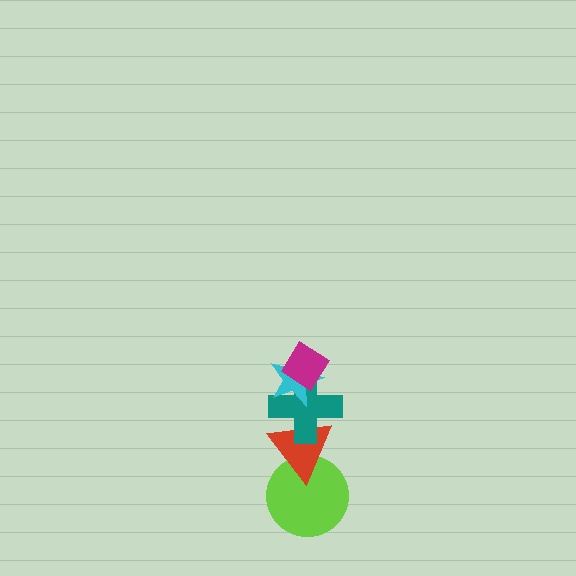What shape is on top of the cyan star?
The magenta diamond is on top of the cyan star.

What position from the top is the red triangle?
The red triangle is 4th from the top.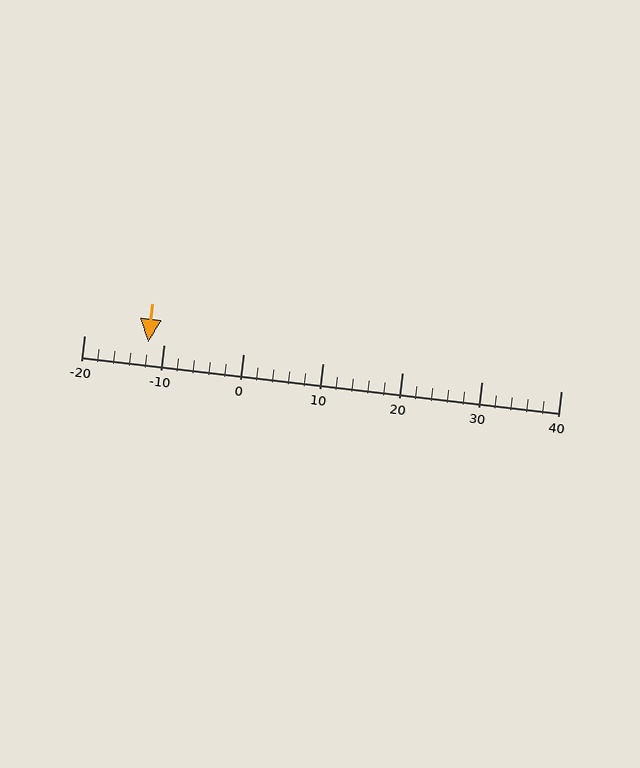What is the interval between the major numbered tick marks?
The major tick marks are spaced 10 units apart.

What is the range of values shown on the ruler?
The ruler shows values from -20 to 40.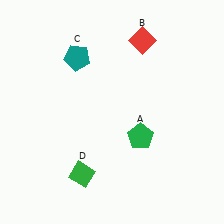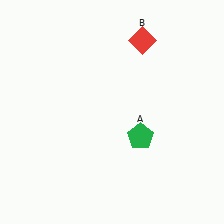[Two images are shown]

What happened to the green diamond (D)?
The green diamond (D) was removed in Image 2. It was in the bottom-left area of Image 1.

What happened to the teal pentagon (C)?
The teal pentagon (C) was removed in Image 2. It was in the top-left area of Image 1.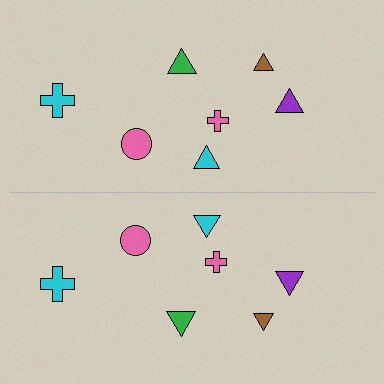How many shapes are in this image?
There are 14 shapes in this image.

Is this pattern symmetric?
Yes, this pattern has bilateral (reflection) symmetry.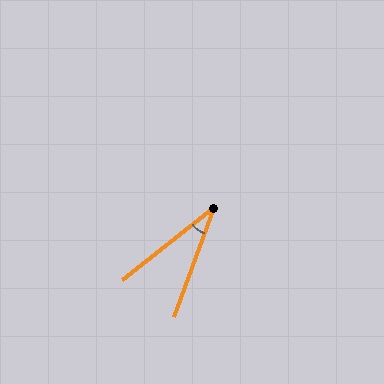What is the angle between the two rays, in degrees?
Approximately 32 degrees.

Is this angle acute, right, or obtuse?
It is acute.